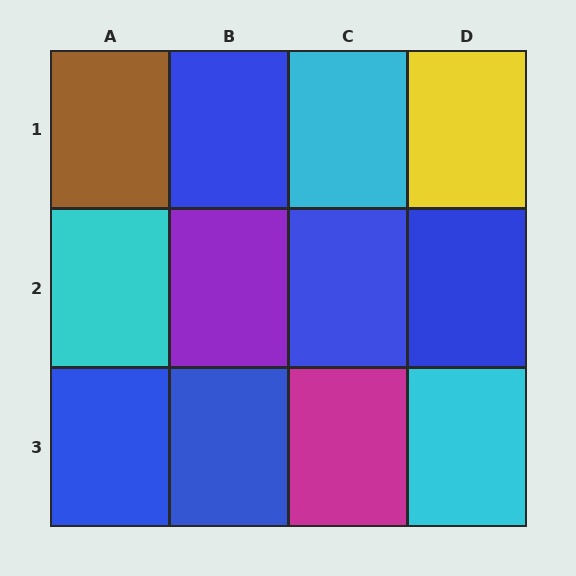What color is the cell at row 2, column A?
Cyan.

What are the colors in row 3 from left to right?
Blue, blue, magenta, cyan.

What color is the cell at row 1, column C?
Cyan.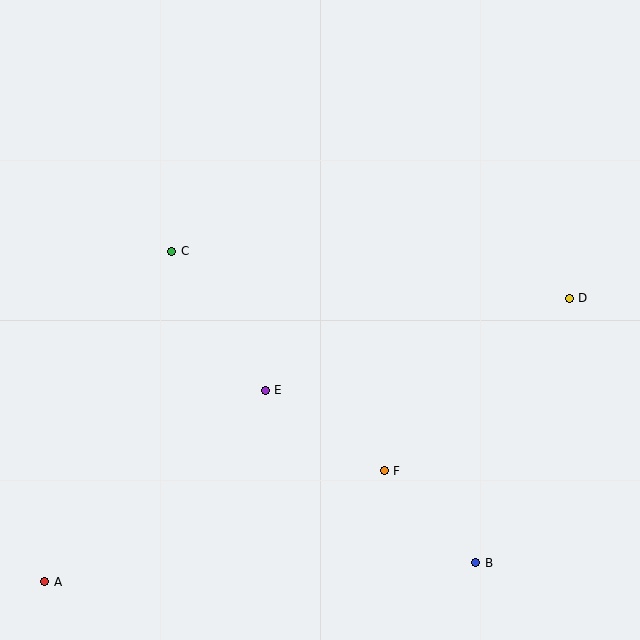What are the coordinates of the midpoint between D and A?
The midpoint between D and A is at (307, 440).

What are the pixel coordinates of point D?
Point D is at (569, 298).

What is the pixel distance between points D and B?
The distance between D and B is 280 pixels.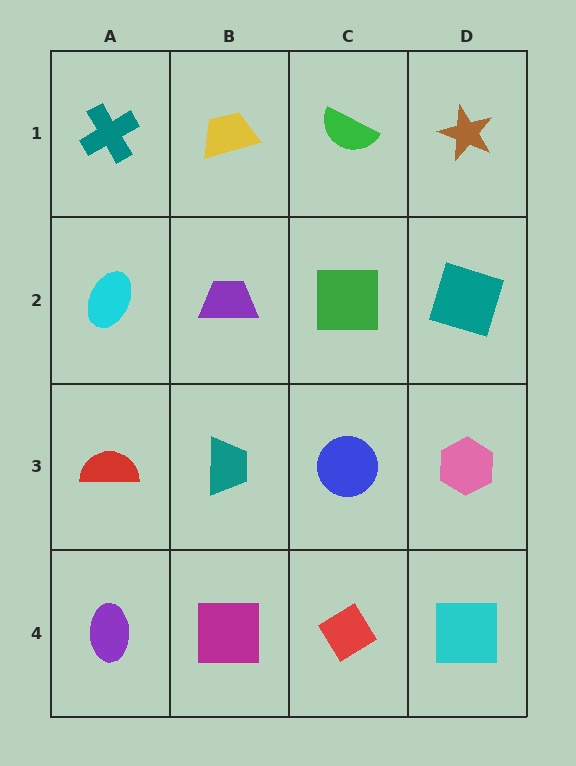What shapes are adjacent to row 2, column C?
A green semicircle (row 1, column C), a blue circle (row 3, column C), a purple trapezoid (row 2, column B), a teal square (row 2, column D).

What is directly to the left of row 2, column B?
A cyan ellipse.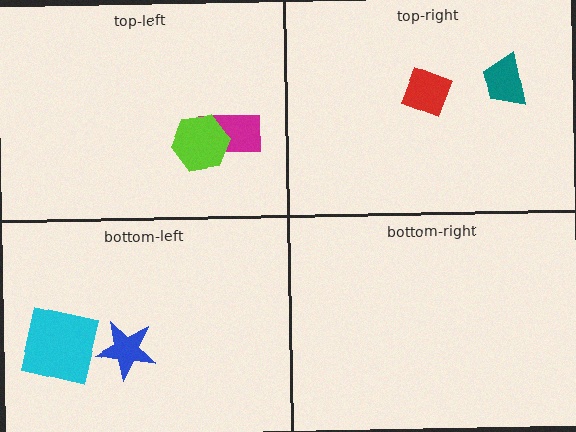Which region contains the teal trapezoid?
The top-right region.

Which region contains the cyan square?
The bottom-left region.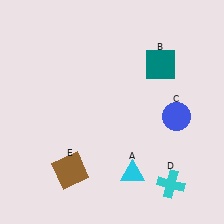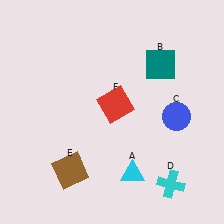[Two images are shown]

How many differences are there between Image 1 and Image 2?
There is 1 difference between the two images.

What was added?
A red square (F) was added in Image 2.